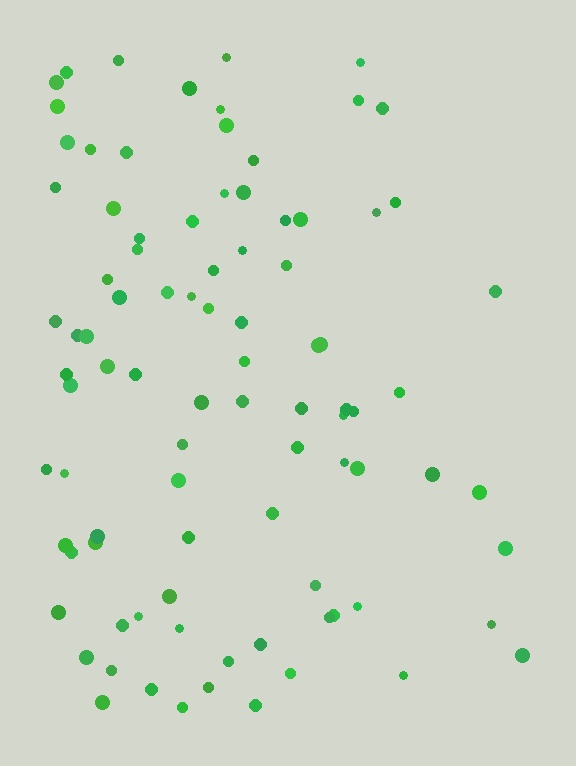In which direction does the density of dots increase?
From right to left, with the left side densest.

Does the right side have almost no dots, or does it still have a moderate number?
Still a moderate number, just noticeably fewer than the left.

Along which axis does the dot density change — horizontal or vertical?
Horizontal.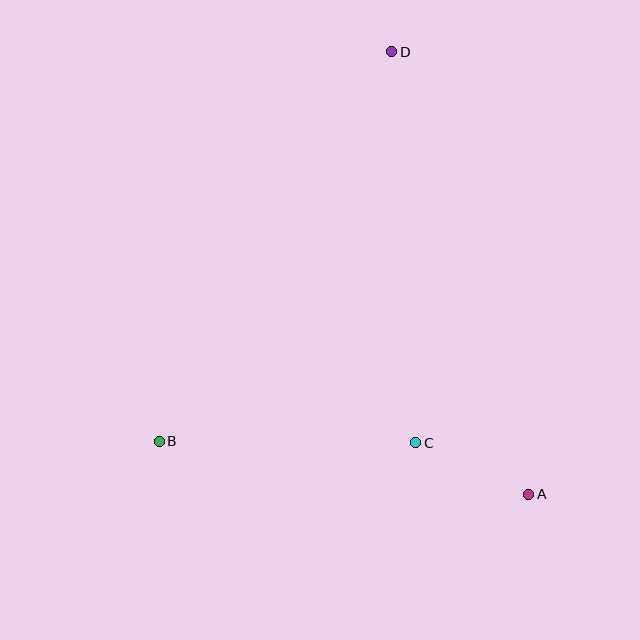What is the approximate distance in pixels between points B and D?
The distance between B and D is approximately 454 pixels.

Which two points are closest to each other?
Points A and C are closest to each other.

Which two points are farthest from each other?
Points A and D are farthest from each other.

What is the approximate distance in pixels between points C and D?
The distance between C and D is approximately 392 pixels.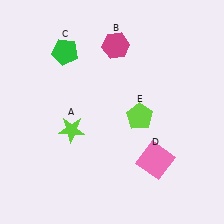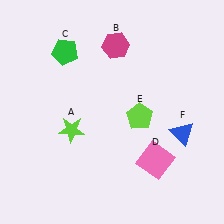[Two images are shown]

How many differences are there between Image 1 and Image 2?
There is 1 difference between the two images.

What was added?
A blue triangle (F) was added in Image 2.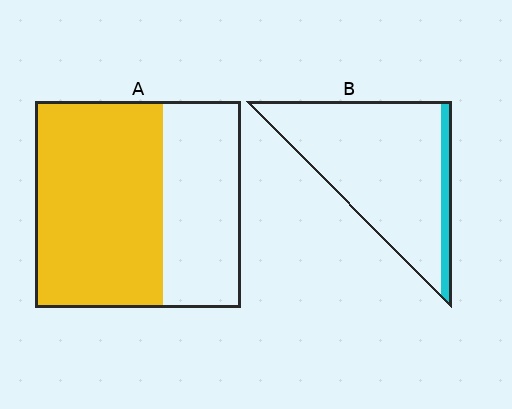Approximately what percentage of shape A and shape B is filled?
A is approximately 60% and B is approximately 10%.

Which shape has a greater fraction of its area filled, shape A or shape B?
Shape A.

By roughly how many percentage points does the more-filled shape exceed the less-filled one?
By roughly 50 percentage points (A over B).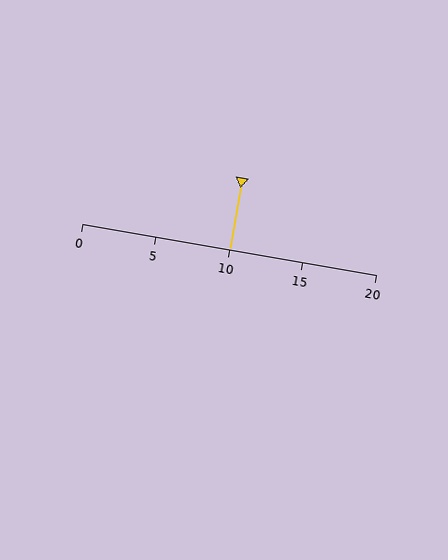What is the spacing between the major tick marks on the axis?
The major ticks are spaced 5 apart.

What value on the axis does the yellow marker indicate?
The marker indicates approximately 10.